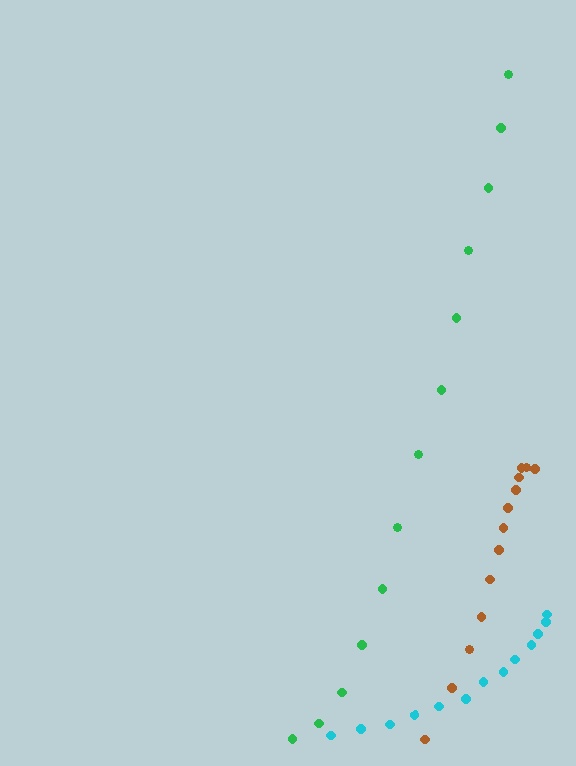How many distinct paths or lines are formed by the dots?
There are 3 distinct paths.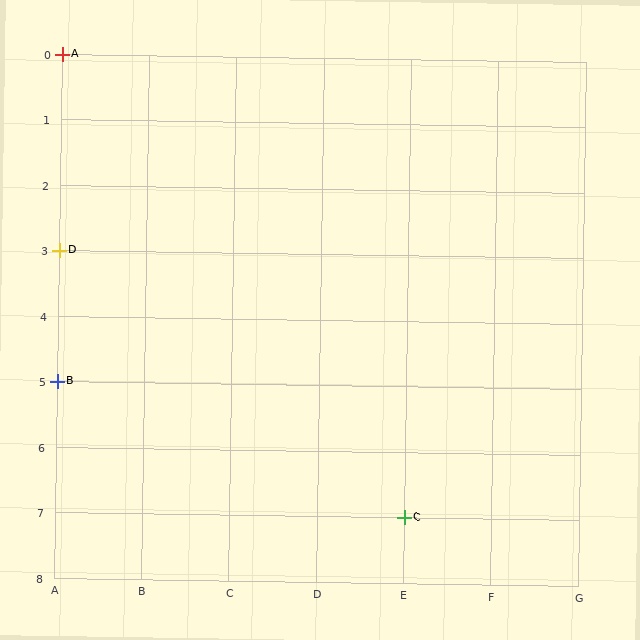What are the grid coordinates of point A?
Point A is at grid coordinates (A, 0).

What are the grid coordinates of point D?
Point D is at grid coordinates (A, 3).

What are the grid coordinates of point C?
Point C is at grid coordinates (E, 7).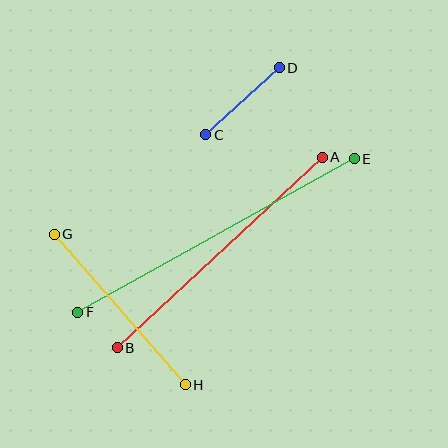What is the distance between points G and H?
The distance is approximately 199 pixels.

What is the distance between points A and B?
The distance is approximately 280 pixels.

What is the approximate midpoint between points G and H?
The midpoint is at approximately (120, 309) pixels.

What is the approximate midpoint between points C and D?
The midpoint is at approximately (242, 101) pixels.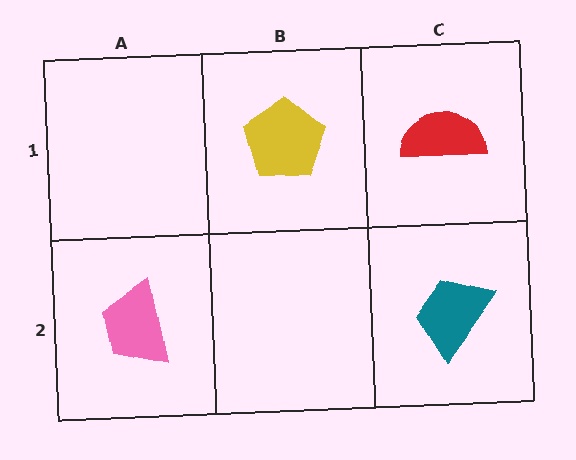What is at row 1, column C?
A red semicircle.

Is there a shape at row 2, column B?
No, that cell is empty.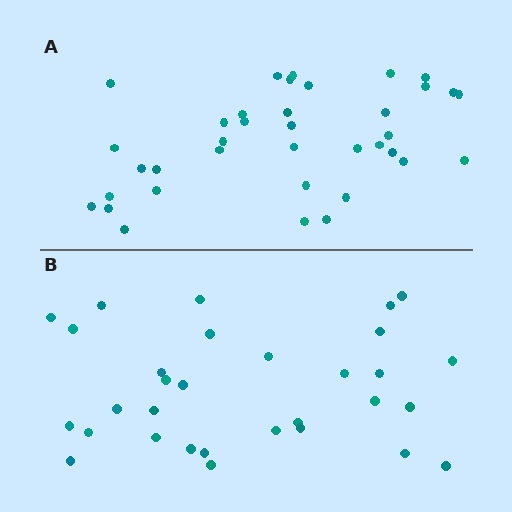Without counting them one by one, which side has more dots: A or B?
Region A (the top region) has more dots.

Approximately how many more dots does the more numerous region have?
Region A has about 6 more dots than region B.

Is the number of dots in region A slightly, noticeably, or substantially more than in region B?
Region A has only slightly more — the two regions are fairly close. The ratio is roughly 1.2 to 1.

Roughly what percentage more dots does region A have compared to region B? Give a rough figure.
About 20% more.